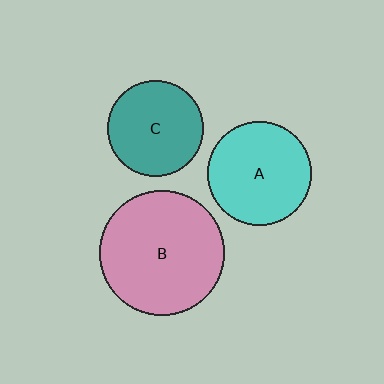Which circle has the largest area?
Circle B (pink).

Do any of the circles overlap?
No, none of the circles overlap.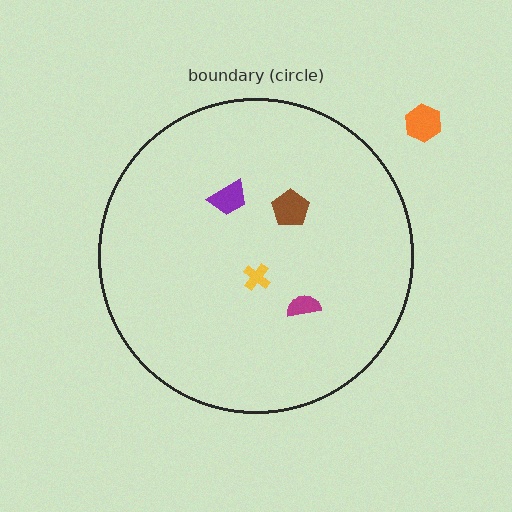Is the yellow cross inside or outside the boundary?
Inside.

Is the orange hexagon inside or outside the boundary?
Outside.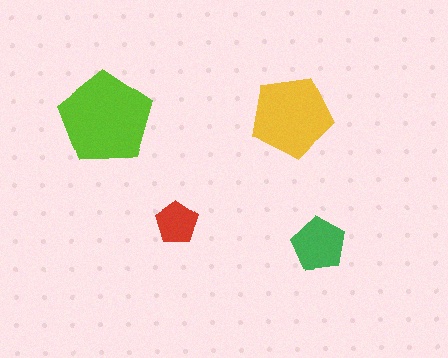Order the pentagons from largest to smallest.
the lime one, the yellow one, the green one, the red one.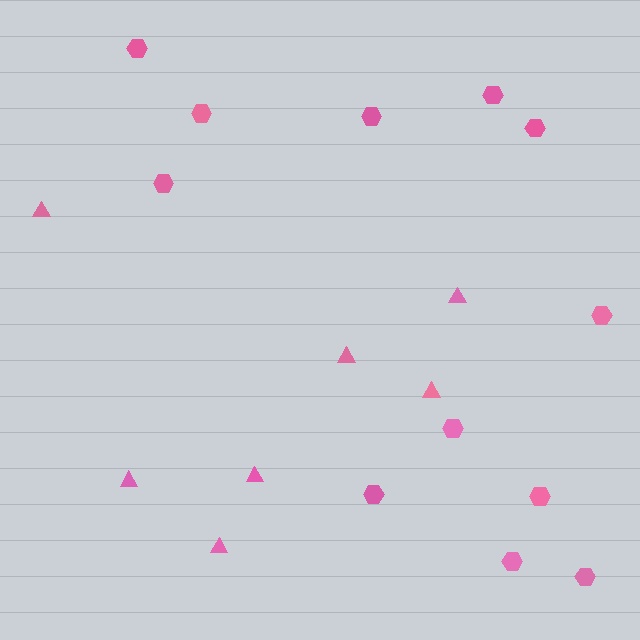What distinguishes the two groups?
There are 2 groups: one group of hexagons (12) and one group of triangles (7).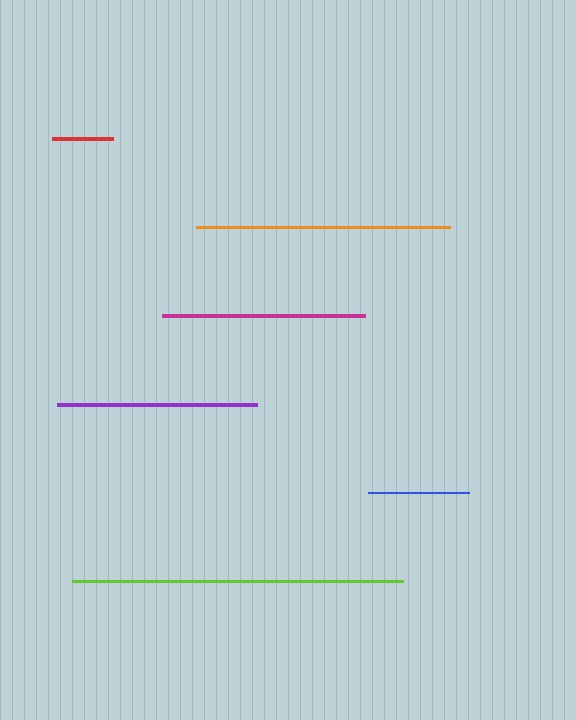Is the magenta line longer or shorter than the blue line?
The magenta line is longer than the blue line.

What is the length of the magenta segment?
The magenta segment is approximately 204 pixels long.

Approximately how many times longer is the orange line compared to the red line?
The orange line is approximately 4.1 times the length of the red line.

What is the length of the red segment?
The red segment is approximately 62 pixels long.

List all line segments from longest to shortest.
From longest to shortest: lime, orange, magenta, purple, blue, red.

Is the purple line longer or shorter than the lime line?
The lime line is longer than the purple line.